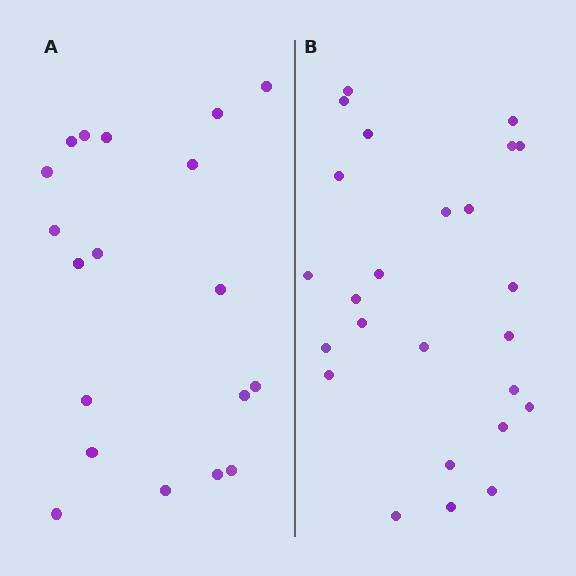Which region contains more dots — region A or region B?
Region B (the right region) has more dots.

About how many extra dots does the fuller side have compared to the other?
Region B has about 6 more dots than region A.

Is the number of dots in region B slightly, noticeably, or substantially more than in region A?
Region B has noticeably more, but not dramatically so. The ratio is roughly 1.3 to 1.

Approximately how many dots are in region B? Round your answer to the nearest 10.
About 20 dots. (The exact count is 25, which rounds to 20.)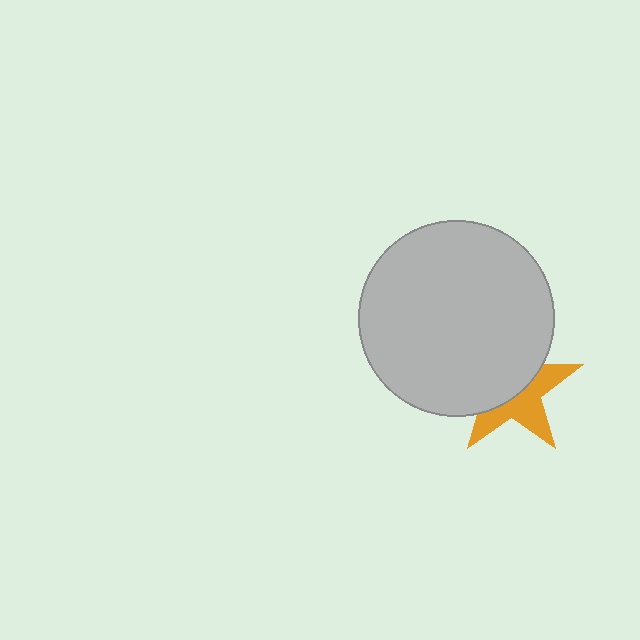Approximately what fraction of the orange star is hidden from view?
Roughly 54% of the orange star is hidden behind the light gray circle.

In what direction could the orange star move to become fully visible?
The orange star could move toward the lower-right. That would shift it out from behind the light gray circle entirely.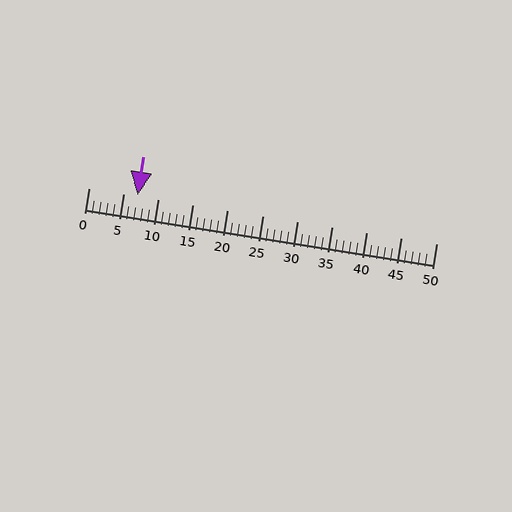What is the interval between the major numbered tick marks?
The major tick marks are spaced 5 units apart.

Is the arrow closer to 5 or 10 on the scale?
The arrow is closer to 5.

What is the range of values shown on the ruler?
The ruler shows values from 0 to 50.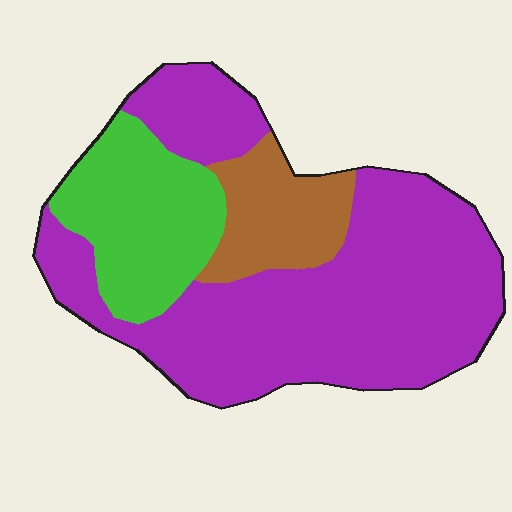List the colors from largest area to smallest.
From largest to smallest: purple, green, brown.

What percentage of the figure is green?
Green covers around 20% of the figure.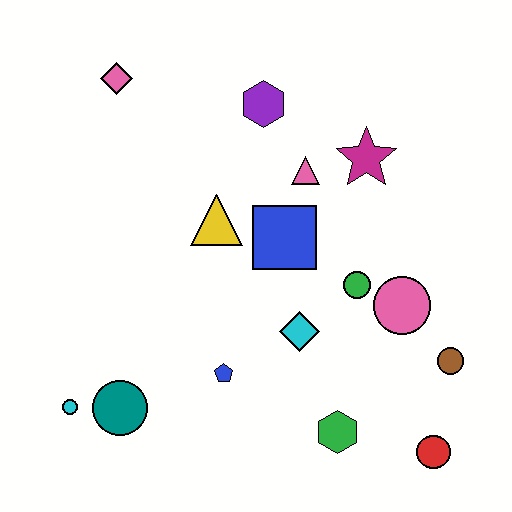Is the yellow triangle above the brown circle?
Yes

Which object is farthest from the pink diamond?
The red circle is farthest from the pink diamond.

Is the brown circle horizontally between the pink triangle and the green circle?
No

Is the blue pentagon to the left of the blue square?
Yes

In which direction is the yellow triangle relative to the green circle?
The yellow triangle is to the left of the green circle.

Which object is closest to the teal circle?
The cyan circle is closest to the teal circle.